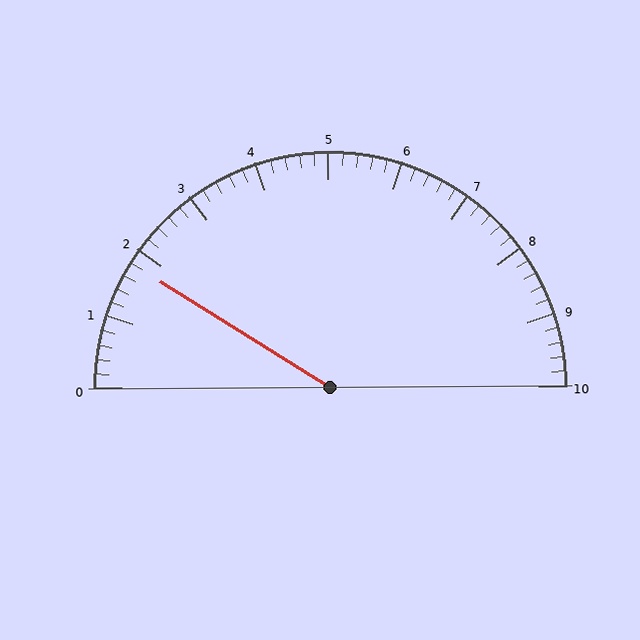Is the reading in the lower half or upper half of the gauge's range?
The reading is in the lower half of the range (0 to 10).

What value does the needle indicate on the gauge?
The needle indicates approximately 1.8.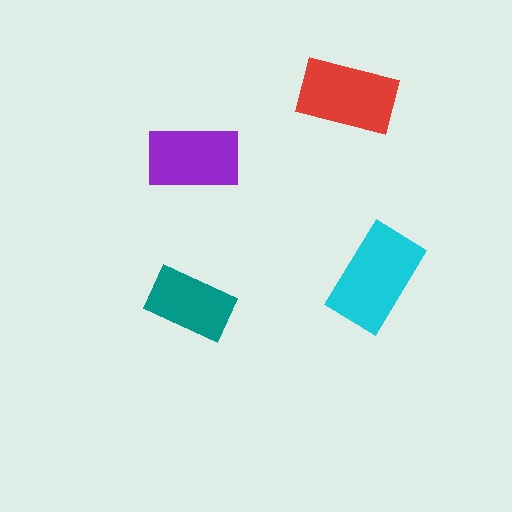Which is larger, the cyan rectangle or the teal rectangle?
The cyan one.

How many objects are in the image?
There are 4 objects in the image.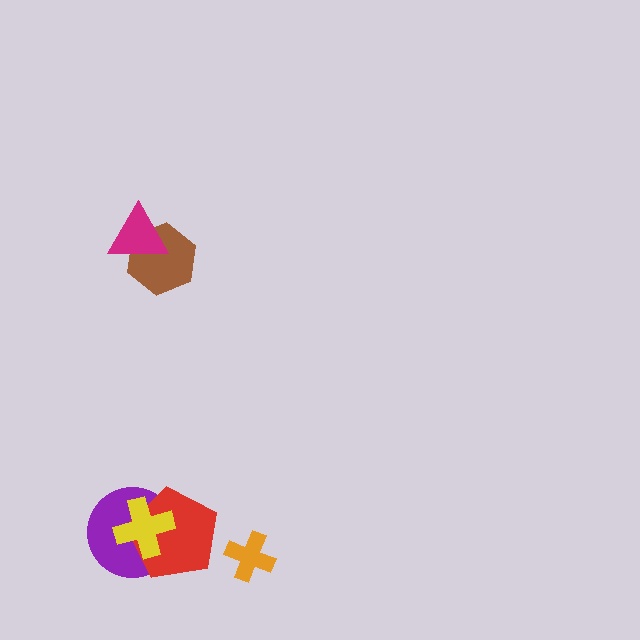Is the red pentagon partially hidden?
Yes, it is partially covered by another shape.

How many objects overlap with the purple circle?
2 objects overlap with the purple circle.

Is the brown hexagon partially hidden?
Yes, it is partially covered by another shape.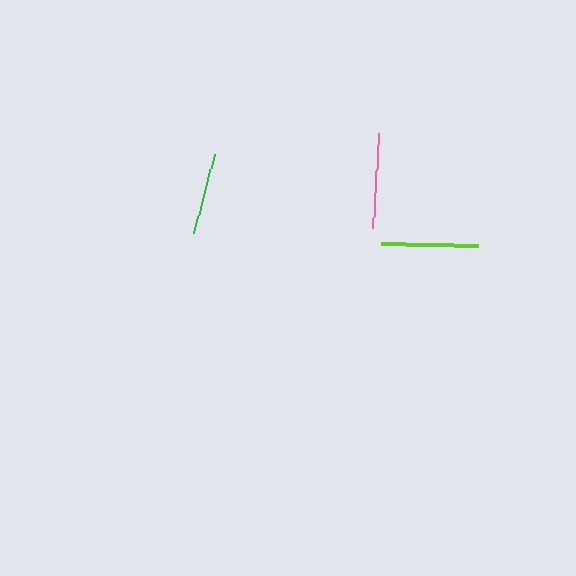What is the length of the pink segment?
The pink segment is approximately 95 pixels long.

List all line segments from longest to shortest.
From longest to shortest: lime, pink, green.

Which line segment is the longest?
The lime line is the longest at approximately 97 pixels.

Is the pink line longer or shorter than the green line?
The pink line is longer than the green line.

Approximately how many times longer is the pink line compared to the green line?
The pink line is approximately 1.2 times the length of the green line.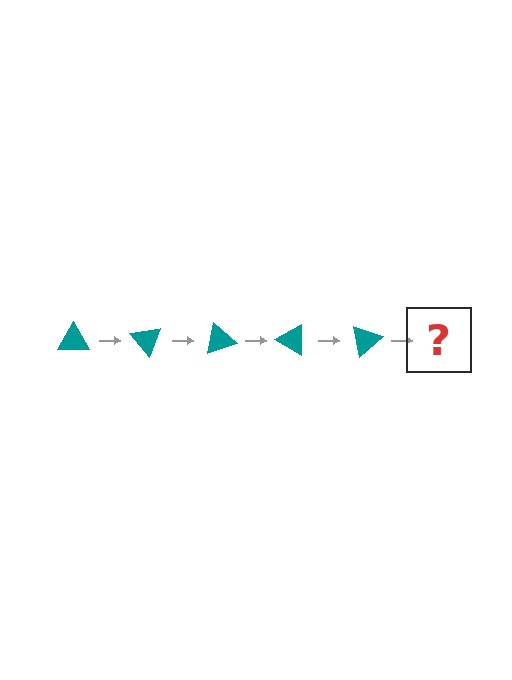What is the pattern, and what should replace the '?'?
The pattern is that the triangle rotates 50 degrees each step. The '?' should be a teal triangle rotated 250 degrees.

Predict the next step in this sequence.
The next step is a teal triangle rotated 250 degrees.